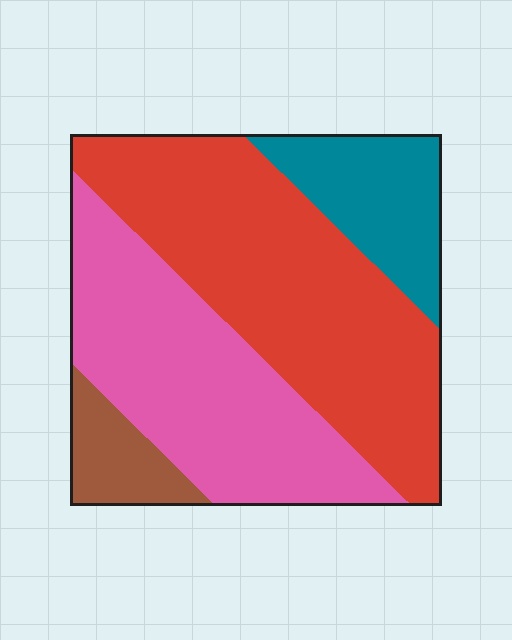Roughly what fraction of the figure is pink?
Pink covers 34% of the figure.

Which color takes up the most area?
Red, at roughly 45%.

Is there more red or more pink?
Red.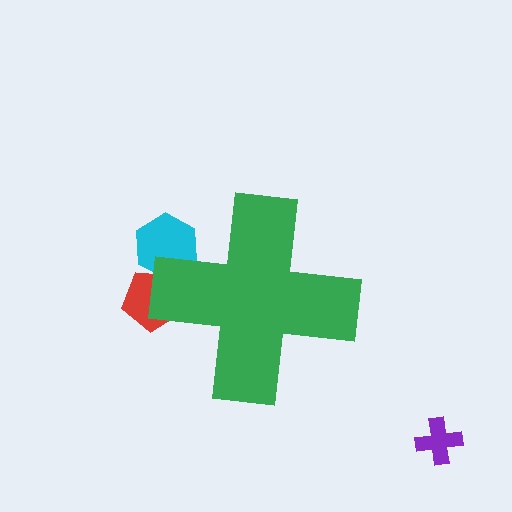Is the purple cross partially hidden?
No, the purple cross is fully visible.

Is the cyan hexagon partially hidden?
Yes, the cyan hexagon is partially hidden behind the green cross.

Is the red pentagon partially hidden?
Yes, the red pentagon is partially hidden behind the green cross.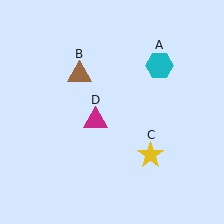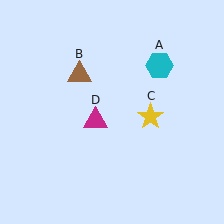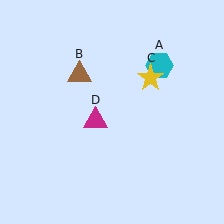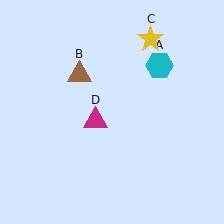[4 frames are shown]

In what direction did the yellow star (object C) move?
The yellow star (object C) moved up.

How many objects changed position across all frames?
1 object changed position: yellow star (object C).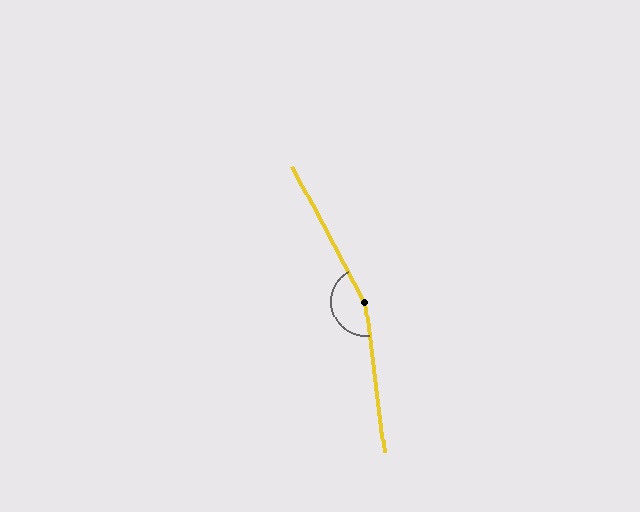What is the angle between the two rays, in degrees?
Approximately 159 degrees.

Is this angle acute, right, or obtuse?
It is obtuse.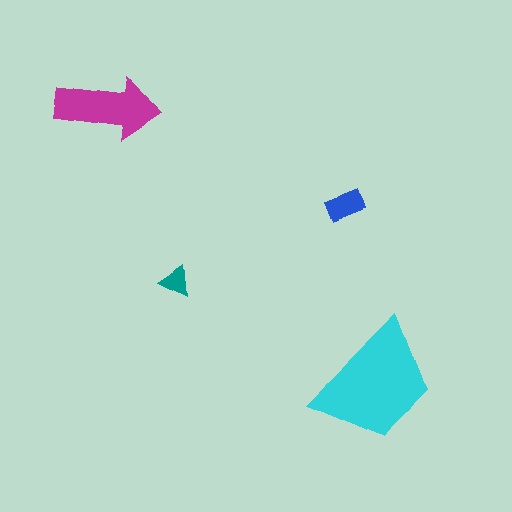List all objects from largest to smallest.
The cyan trapezoid, the magenta arrow, the blue rectangle, the teal triangle.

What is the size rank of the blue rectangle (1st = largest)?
3rd.